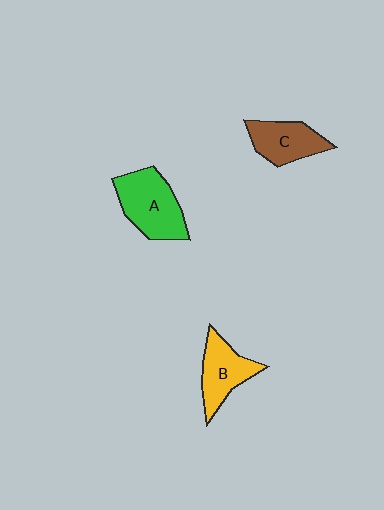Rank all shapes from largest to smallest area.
From largest to smallest: A (green), B (yellow), C (brown).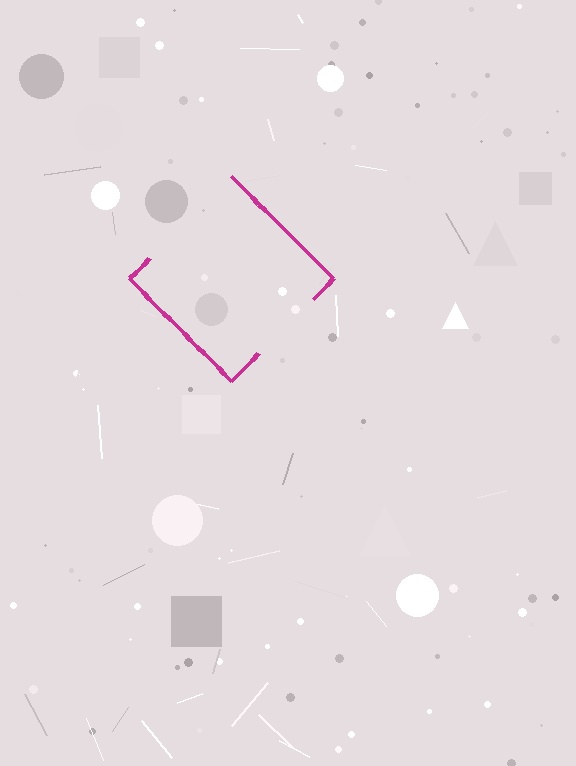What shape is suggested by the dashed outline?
The dashed outline suggests a diamond.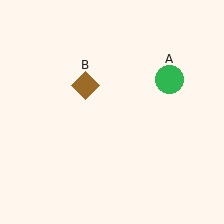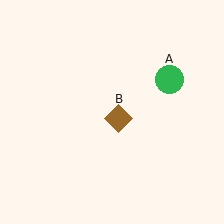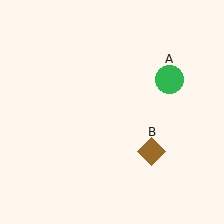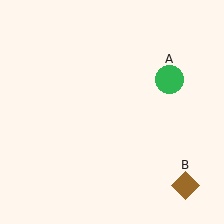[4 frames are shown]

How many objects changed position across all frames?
1 object changed position: brown diamond (object B).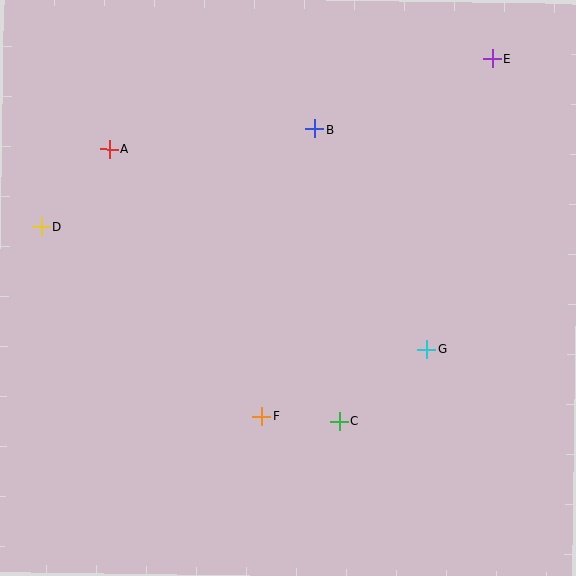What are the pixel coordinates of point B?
Point B is at (315, 129).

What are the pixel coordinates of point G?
Point G is at (427, 349).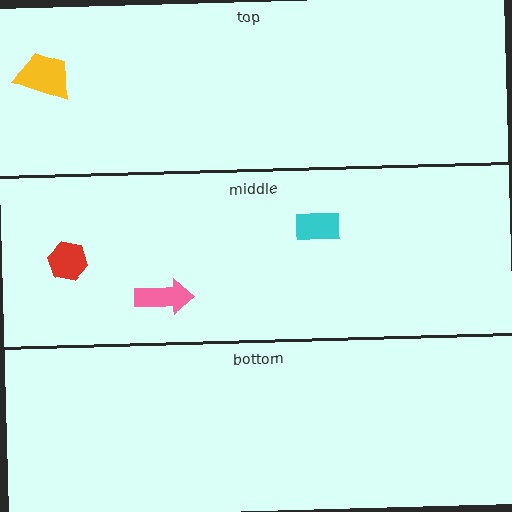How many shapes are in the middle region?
3.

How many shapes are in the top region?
1.